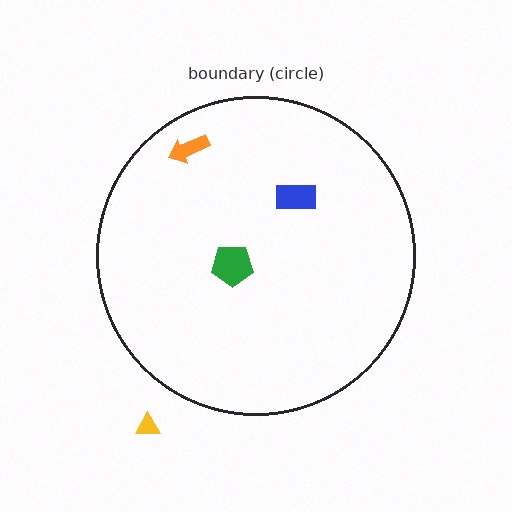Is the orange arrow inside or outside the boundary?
Inside.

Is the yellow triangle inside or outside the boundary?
Outside.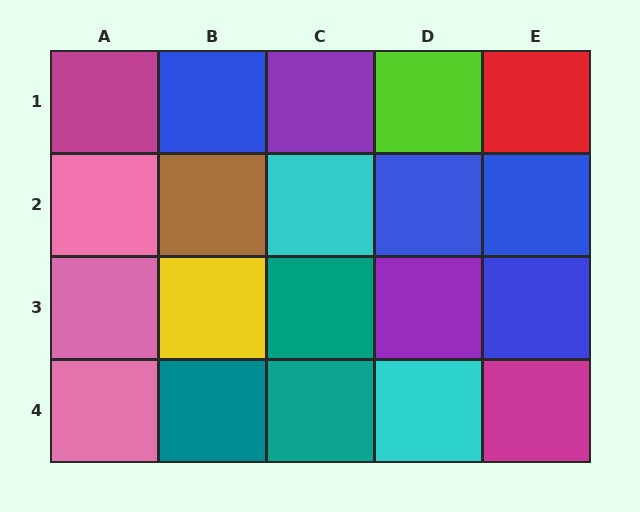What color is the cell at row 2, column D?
Blue.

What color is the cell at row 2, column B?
Brown.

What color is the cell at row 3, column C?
Teal.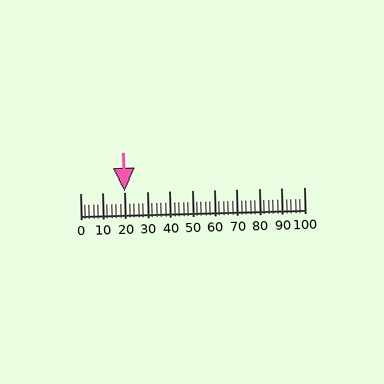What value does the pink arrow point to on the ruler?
The pink arrow points to approximately 20.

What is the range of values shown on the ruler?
The ruler shows values from 0 to 100.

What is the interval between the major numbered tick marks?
The major tick marks are spaced 10 units apart.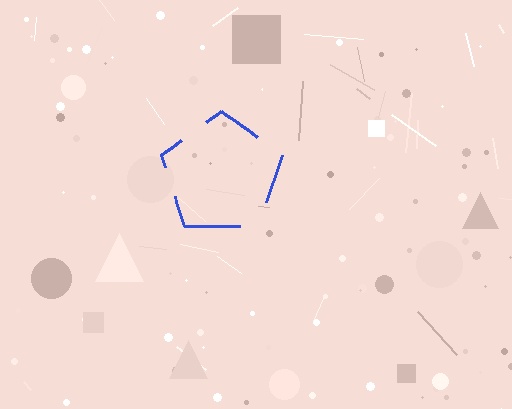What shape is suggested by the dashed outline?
The dashed outline suggests a pentagon.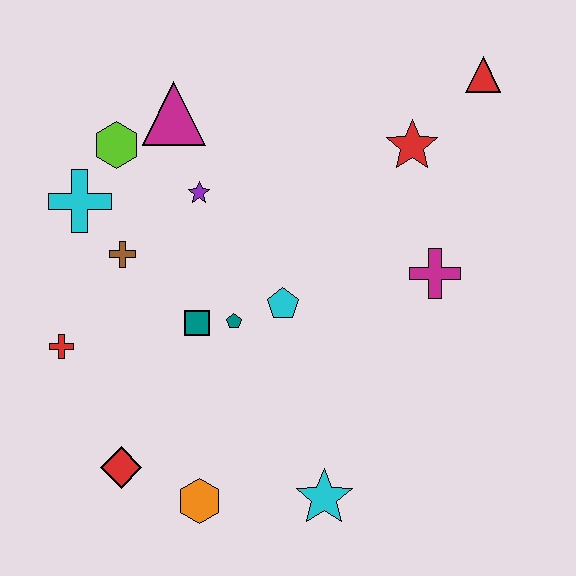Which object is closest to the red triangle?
The red star is closest to the red triangle.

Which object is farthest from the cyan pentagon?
The red triangle is farthest from the cyan pentagon.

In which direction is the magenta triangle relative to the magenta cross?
The magenta triangle is to the left of the magenta cross.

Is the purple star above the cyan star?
Yes